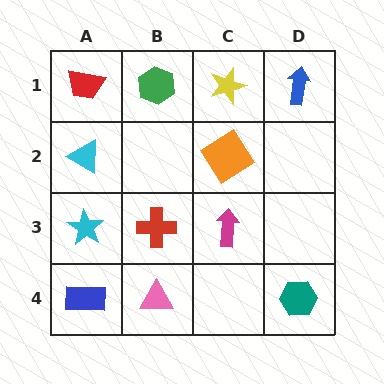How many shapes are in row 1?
4 shapes.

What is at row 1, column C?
A yellow star.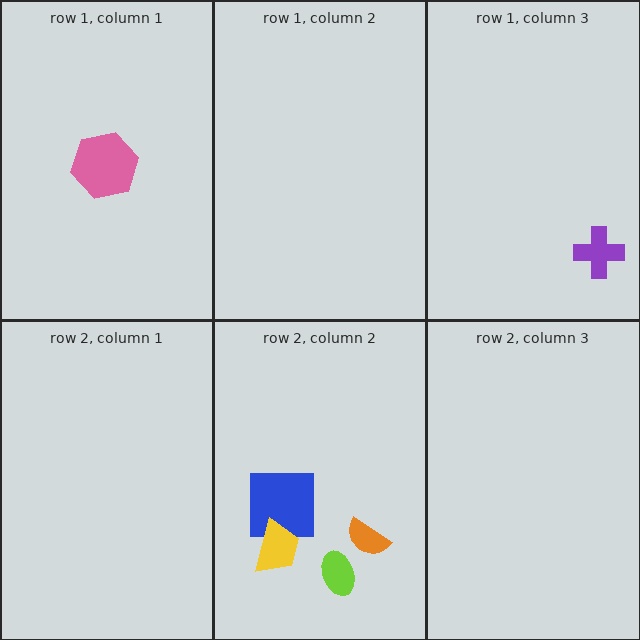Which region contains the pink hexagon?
The row 1, column 1 region.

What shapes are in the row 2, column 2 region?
The blue square, the yellow trapezoid, the lime ellipse, the orange semicircle.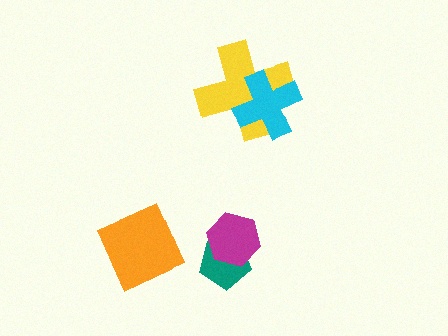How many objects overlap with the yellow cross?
1 object overlaps with the yellow cross.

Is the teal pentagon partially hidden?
Yes, it is partially covered by another shape.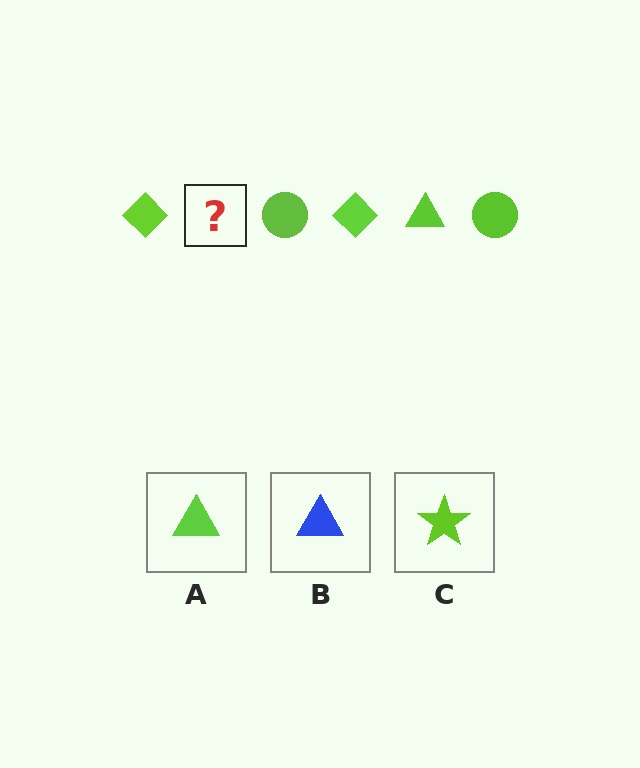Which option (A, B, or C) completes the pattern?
A.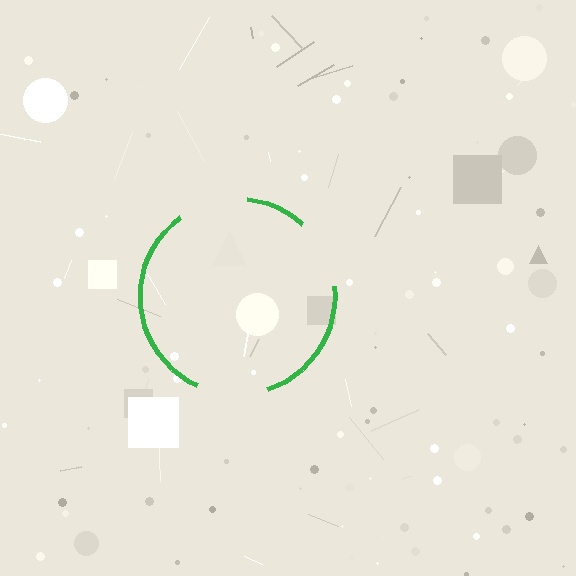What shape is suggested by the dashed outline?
The dashed outline suggests a circle.